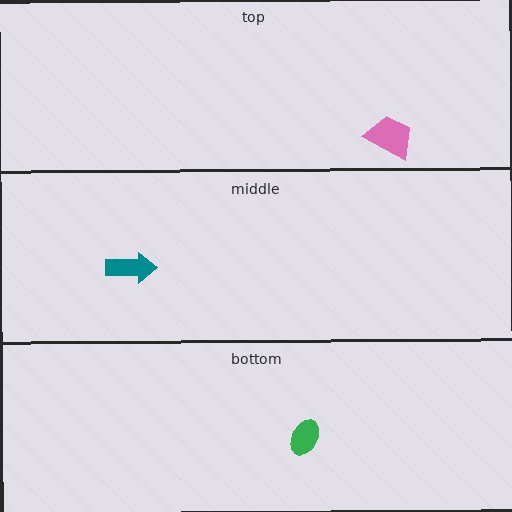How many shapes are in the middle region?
1.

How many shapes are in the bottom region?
1.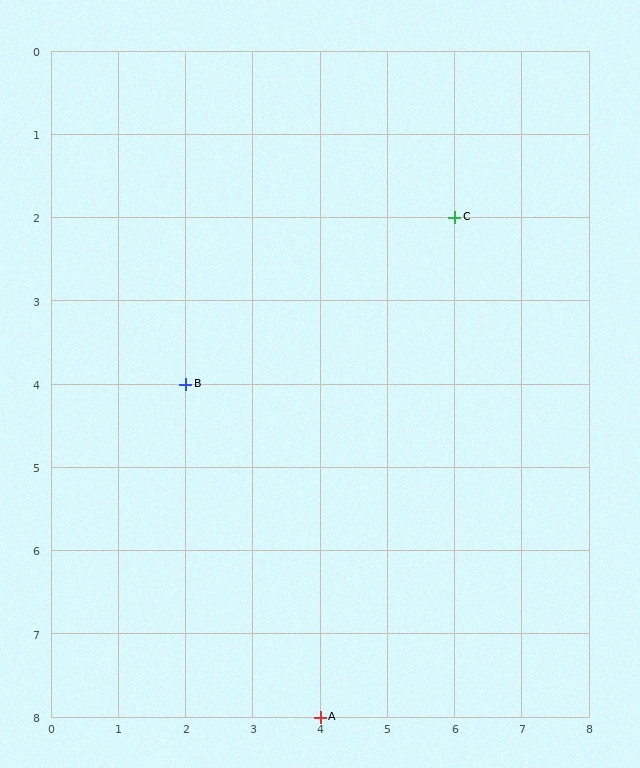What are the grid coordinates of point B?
Point B is at grid coordinates (2, 4).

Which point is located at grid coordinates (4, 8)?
Point A is at (4, 8).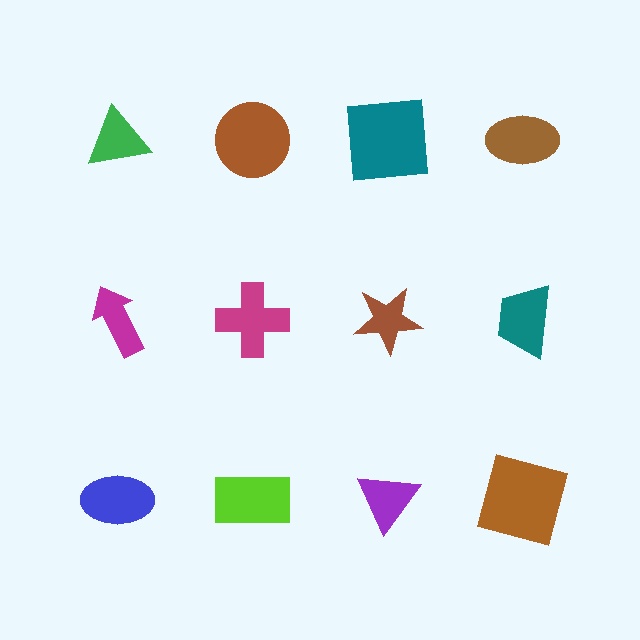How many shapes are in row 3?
4 shapes.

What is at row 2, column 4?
A teal trapezoid.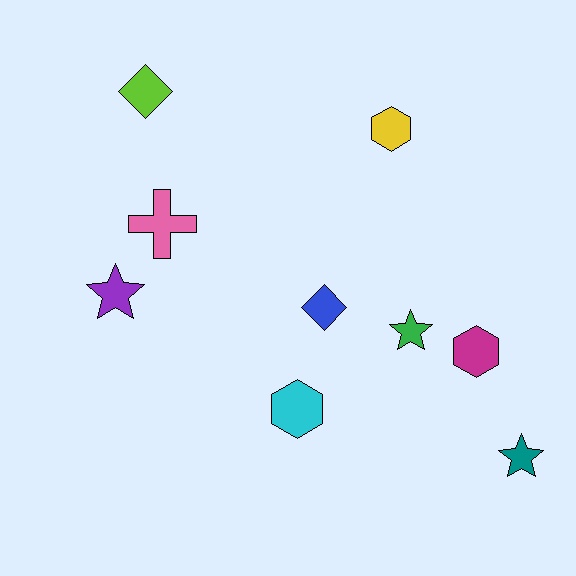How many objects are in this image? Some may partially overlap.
There are 9 objects.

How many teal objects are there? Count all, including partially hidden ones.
There is 1 teal object.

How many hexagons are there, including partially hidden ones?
There are 3 hexagons.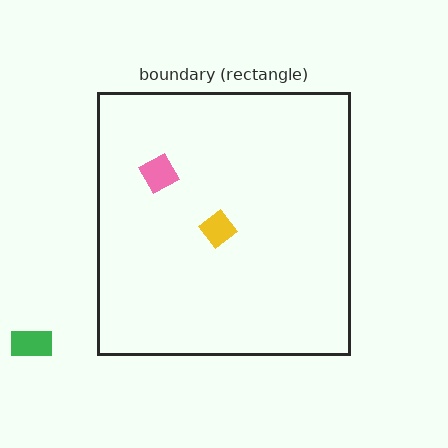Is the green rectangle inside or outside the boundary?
Outside.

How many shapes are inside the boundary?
2 inside, 1 outside.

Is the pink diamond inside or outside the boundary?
Inside.